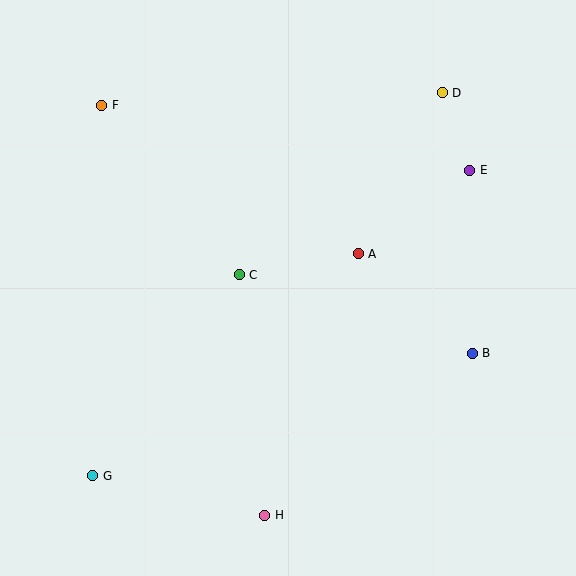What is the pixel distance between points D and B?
The distance between D and B is 262 pixels.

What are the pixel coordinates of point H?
Point H is at (265, 515).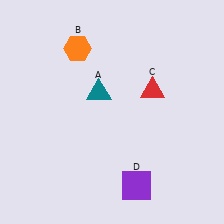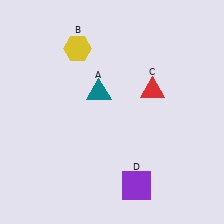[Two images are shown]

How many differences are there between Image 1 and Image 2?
There is 1 difference between the two images.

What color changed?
The hexagon (B) changed from orange in Image 1 to yellow in Image 2.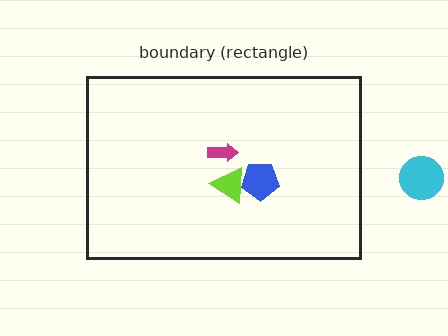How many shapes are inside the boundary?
3 inside, 1 outside.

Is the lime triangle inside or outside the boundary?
Inside.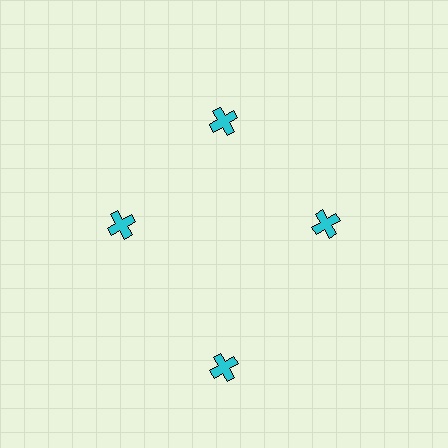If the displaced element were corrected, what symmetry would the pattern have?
It would have 4-fold rotational symmetry — the pattern would map onto itself every 90 degrees.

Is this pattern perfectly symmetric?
No. The 4 cyan crosses are arranged in a ring, but one element near the 6 o'clock position is pushed outward from the center, breaking the 4-fold rotational symmetry.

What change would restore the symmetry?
The symmetry would be restored by moving it inward, back onto the ring so that all 4 crosses sit at equal angles and equal distance from the center.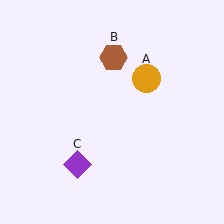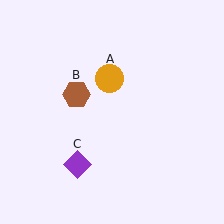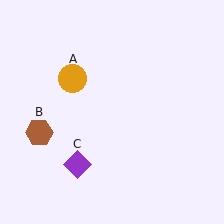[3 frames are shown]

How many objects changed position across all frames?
2 objects changed position: orange circle (object A), brown hexagon (object B).